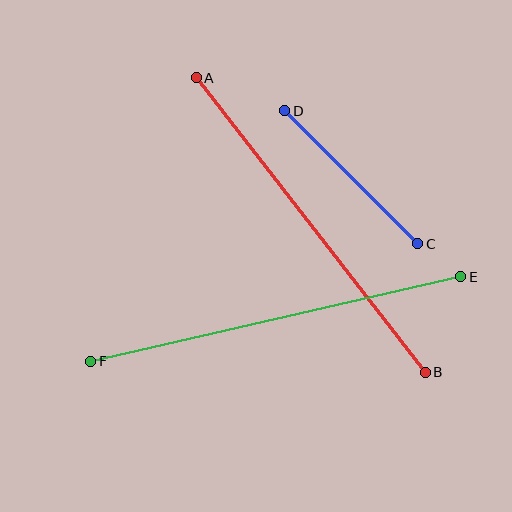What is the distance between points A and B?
The distance is approximately 373 pixels.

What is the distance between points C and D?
The distance is approximately 188 pixels.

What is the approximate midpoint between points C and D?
The midpoint is at approximately (351, 177) pixels.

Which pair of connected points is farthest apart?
Points E and F are farthest apart.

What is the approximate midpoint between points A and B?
The midpoint is at approximately (311, 225) pixels.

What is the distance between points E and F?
The distance is approximately 379 pixels.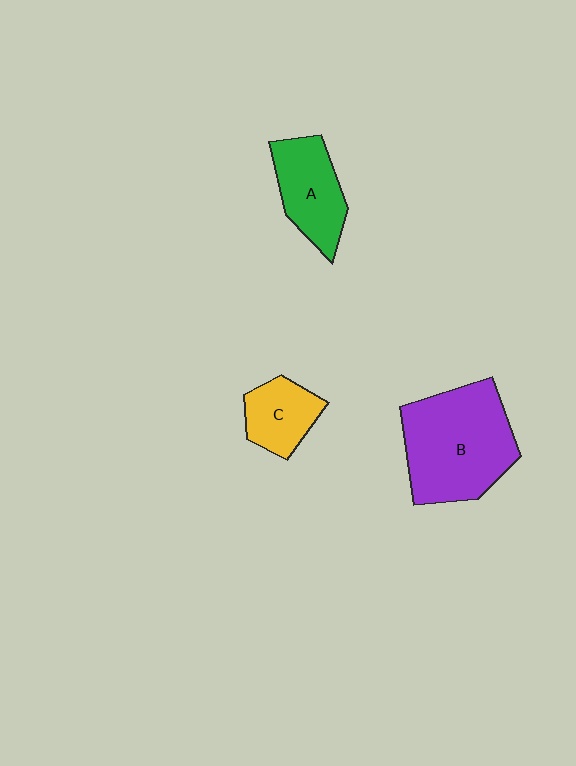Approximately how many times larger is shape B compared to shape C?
Approximately 2.4 times.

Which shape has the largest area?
Shape B (purple).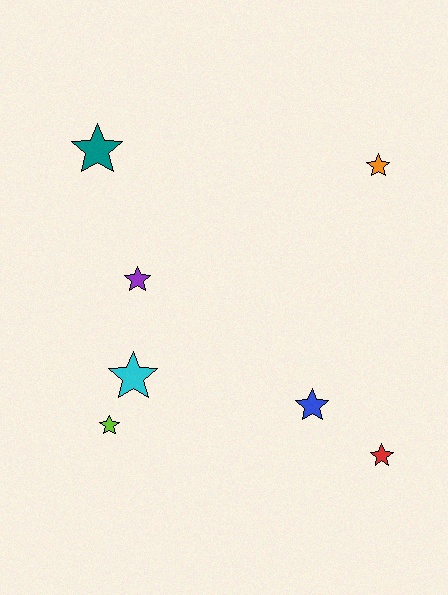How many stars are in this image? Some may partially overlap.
There are 7 stars.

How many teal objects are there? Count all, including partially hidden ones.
There is 1 teal object.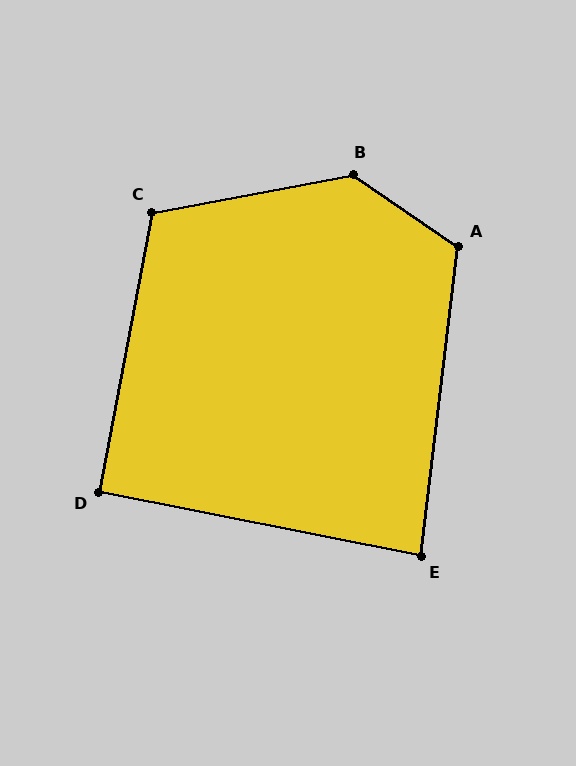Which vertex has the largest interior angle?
B, at approximately 135 degrees.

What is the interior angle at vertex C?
Approximately 111 degrees (obtuse).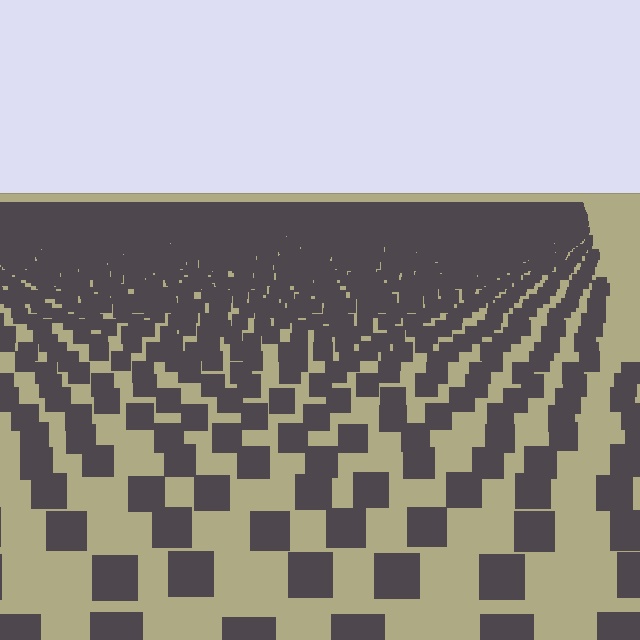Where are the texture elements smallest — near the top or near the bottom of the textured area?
Near the top.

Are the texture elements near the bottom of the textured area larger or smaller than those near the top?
Larger. Near the bottom, elements are closer to the viewer and appear at a bigger on-screen size.